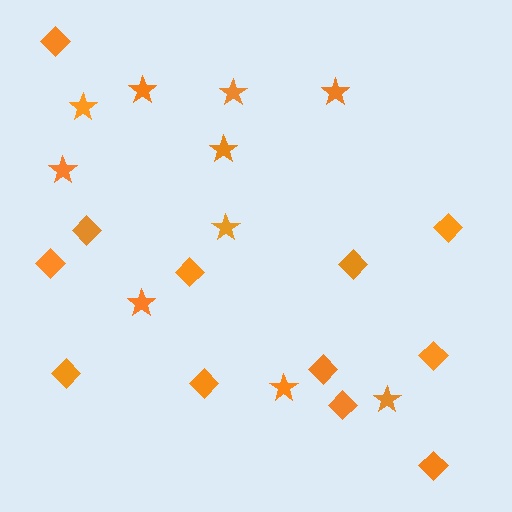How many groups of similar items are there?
There are 2 groups: one group of stars (10) and one group of diamonds (12).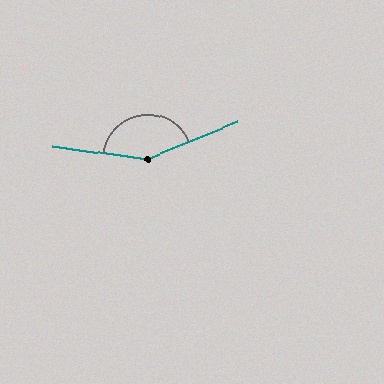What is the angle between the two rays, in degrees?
Approximately 150 degrees.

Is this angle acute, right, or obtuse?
It is obtuse.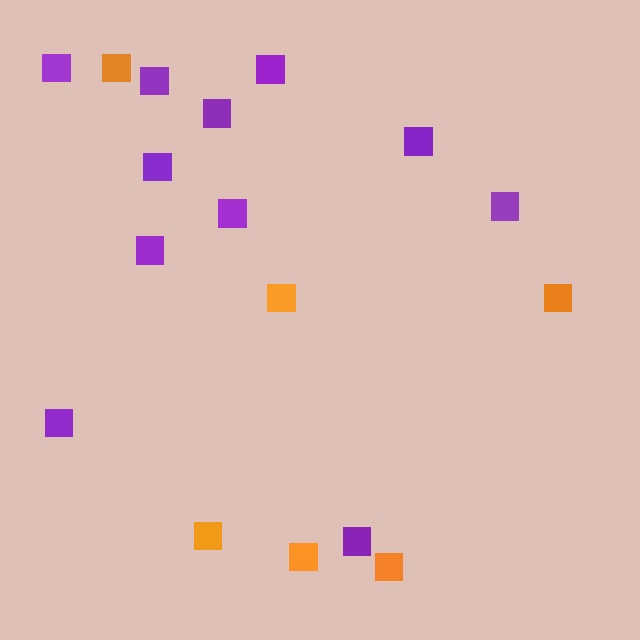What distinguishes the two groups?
There are 2 groups: one group of purple squares (11) and one group of orange squares (6).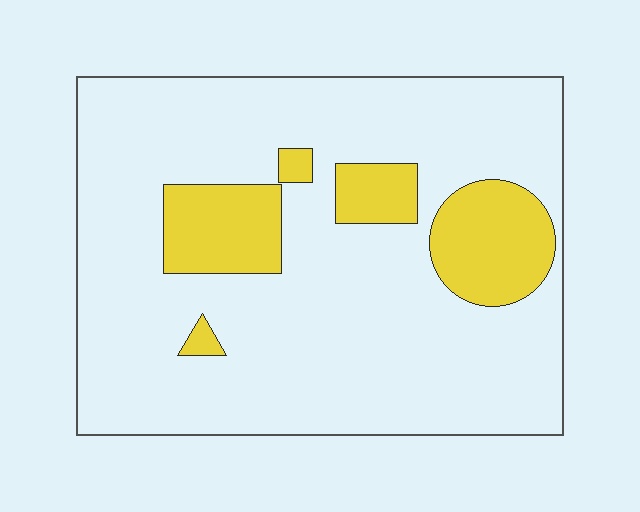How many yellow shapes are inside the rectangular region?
5.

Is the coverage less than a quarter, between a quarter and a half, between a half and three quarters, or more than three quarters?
Less than a quarter.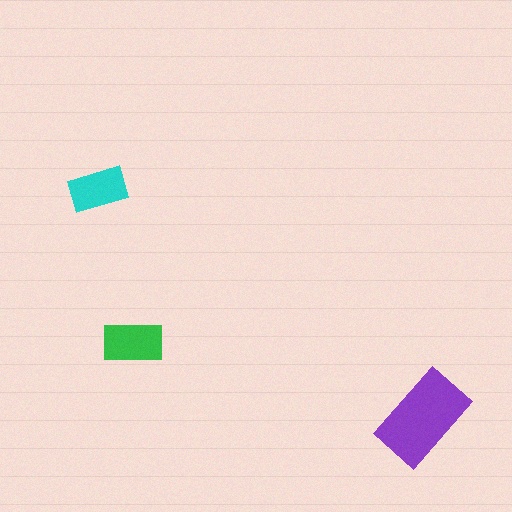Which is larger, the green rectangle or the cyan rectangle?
The green one.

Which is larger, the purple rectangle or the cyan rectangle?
The purple one.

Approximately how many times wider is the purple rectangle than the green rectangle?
About 1.5 times wider.